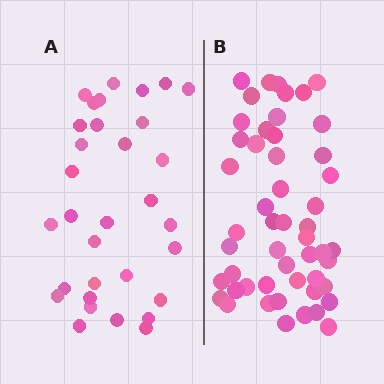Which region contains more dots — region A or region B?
Region B (the right region) has more dots.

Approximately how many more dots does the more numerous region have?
Region B has approximately 20 more dots than region A.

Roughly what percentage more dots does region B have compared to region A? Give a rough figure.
About 60% more.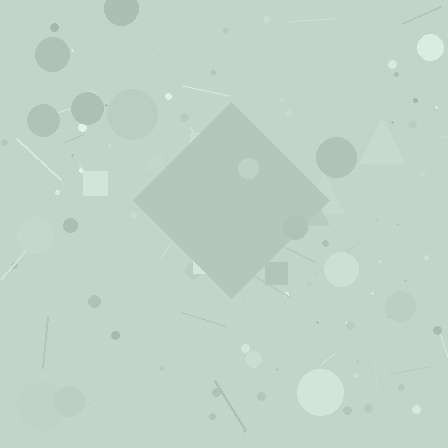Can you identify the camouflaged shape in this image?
The camouflaged shape is a diamond.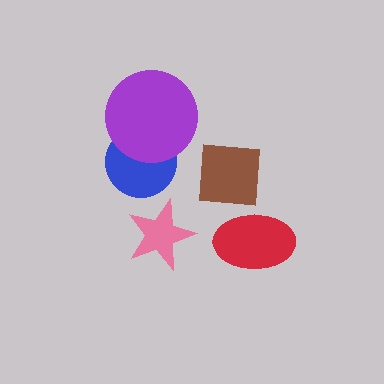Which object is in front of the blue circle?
The purple circle is in front of the blue circle.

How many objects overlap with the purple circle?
1 object overlaps with the purple circle.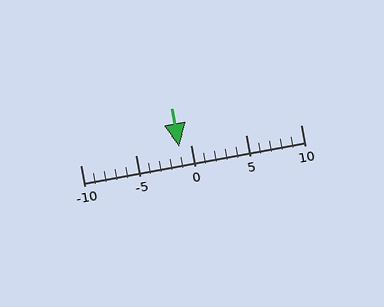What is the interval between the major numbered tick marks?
The major tick marks are spaced 5 units apart.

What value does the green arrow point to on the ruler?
The green arrow points to approximately -1.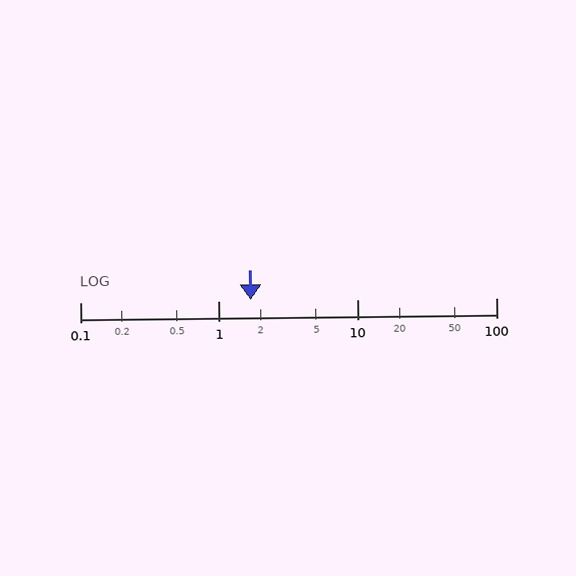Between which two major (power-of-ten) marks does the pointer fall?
The pointer is between 1 and 10.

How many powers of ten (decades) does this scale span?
The scale spans 3 decades, from 0.1 to 100.